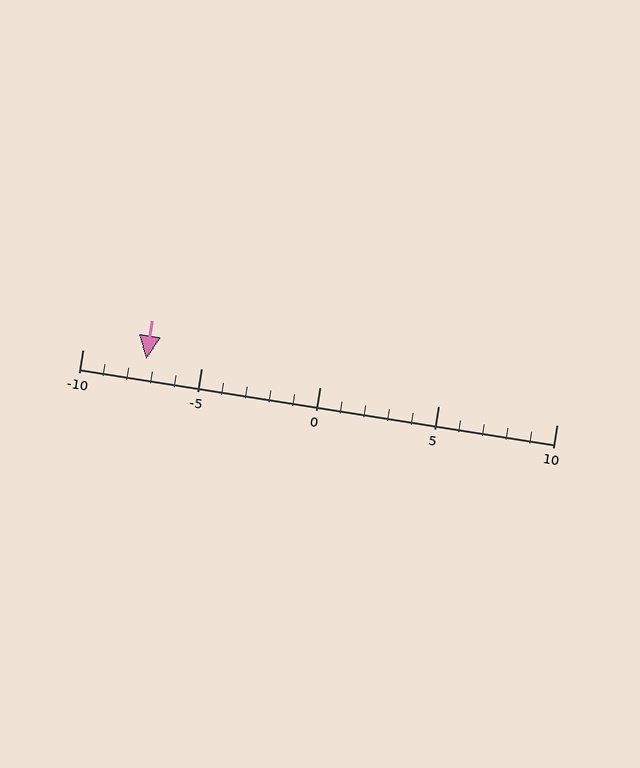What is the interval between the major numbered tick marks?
The major tick marks are spaced 5 units apart.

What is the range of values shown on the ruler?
The ruler shows values from -10 to 10.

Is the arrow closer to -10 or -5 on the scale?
The arrow is closer to -5.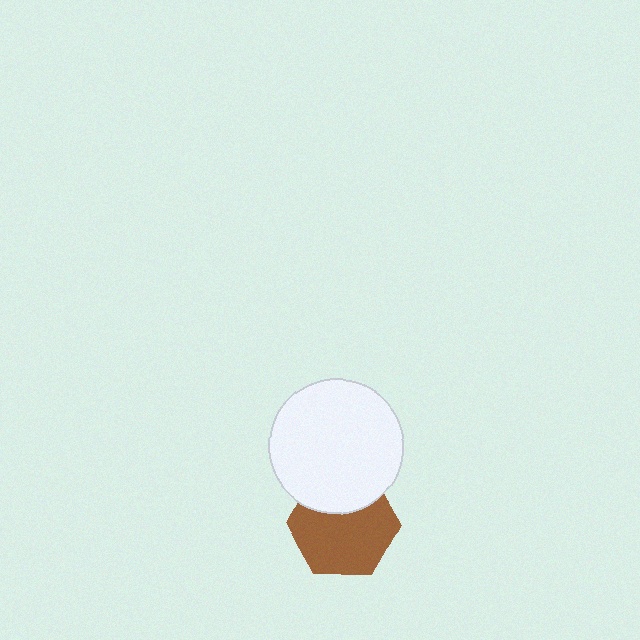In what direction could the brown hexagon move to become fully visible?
The brown hexagon could move down. That would shift it out from behind the white circle entirely.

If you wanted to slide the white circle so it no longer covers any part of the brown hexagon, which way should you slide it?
Slide it up — that is the most direct way to separate the two shapes.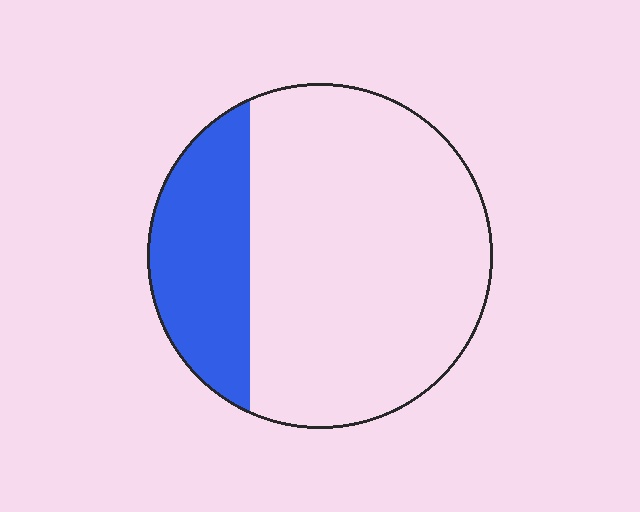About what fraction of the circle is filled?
About one quarter (1/4).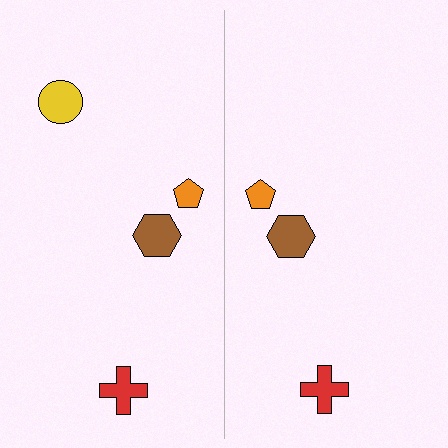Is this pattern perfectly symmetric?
No, the pattern is not perfectly symmetric. A yellow circle is missing from the right side.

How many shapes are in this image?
There are 7 shapes in this image.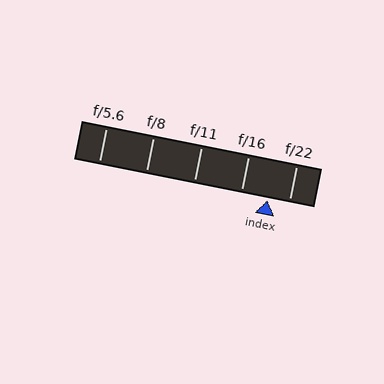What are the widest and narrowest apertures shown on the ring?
The widest aperture shown is f/5.6 and the narrowest is f/22.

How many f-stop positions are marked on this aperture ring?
There are 5 f-stop positions marked.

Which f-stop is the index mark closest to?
The index mark is closest to f/22.